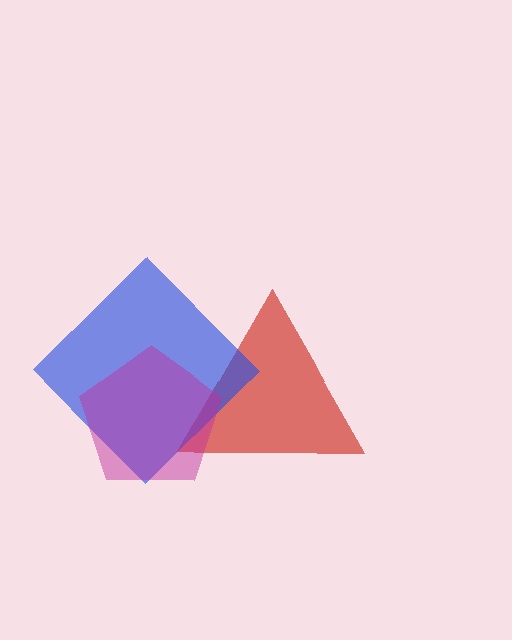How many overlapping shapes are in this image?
There are 3 overlapping shapes in the image.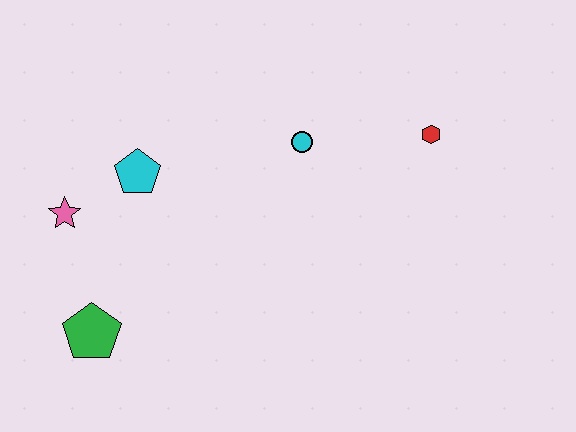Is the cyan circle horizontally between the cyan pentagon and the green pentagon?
No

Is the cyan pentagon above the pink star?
Yes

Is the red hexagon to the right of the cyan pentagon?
Yes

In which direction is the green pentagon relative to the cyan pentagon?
The green pentagon is below the cyan pentagon.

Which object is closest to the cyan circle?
The red hexagon is closest to the cyan circle.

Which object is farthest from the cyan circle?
The green pentagon is farthest from the cyan circle.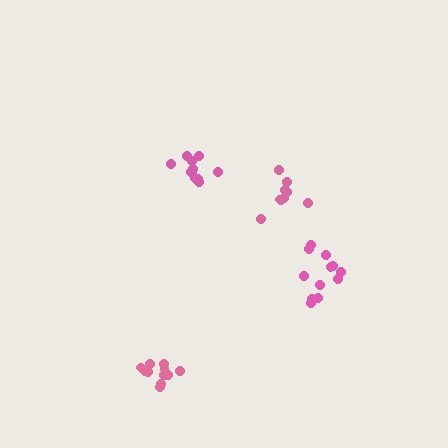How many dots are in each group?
Group 1: 12 dots, Group 2: 11 dots, Group 3: 11 dots, Group 4: 10 dots (44 total).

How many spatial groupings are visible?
There are 4 spatial groupings.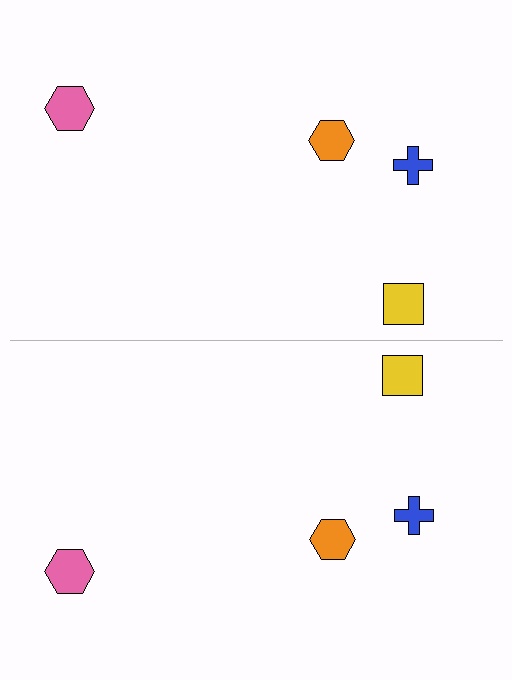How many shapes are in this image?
There are 8 shapes in this image.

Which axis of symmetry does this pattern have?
The pattern has a horizontal axis of symmetry running through the center of the image.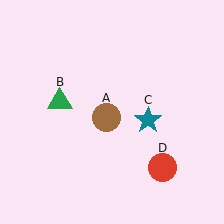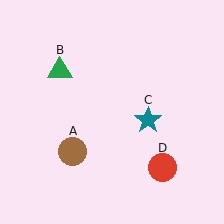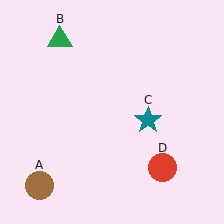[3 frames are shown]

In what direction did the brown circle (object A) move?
The brown circle (object A) moved down and to the left.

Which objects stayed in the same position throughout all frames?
Teal star (object C) and red circle (object D) remained stationary.